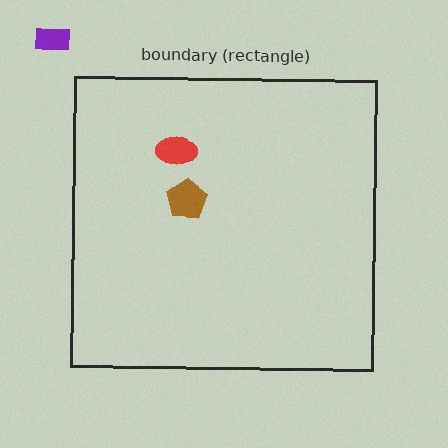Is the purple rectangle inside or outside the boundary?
Outside.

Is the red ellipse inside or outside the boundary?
Inside.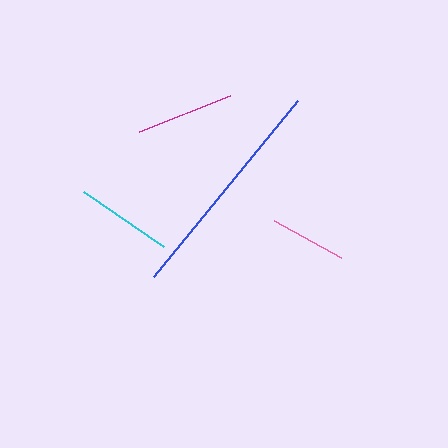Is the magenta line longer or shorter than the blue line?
The blue line is longer than the magenta line.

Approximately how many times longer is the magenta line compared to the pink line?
The magenta line is approximately 1.3 times the length of the pink line.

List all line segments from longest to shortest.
From longest to shortest: blue, magenta, cyan, pink.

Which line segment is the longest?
The blue line is the longest at approximately 227 pixels.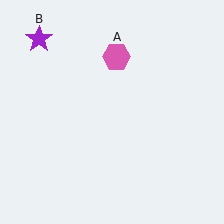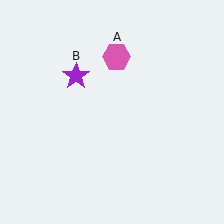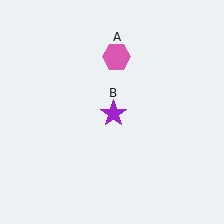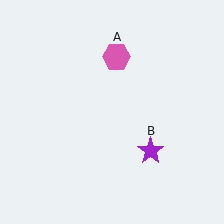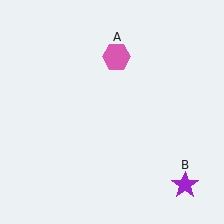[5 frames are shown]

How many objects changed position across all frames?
1 object changed position: purple star (object B).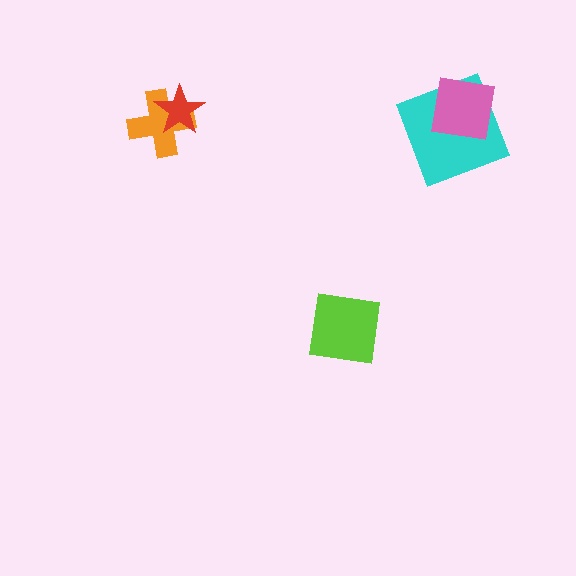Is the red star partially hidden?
No, no other shape covers it.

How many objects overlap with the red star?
1 object overlaps with the red star.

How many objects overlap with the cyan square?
1 object overlaps with the cyan square.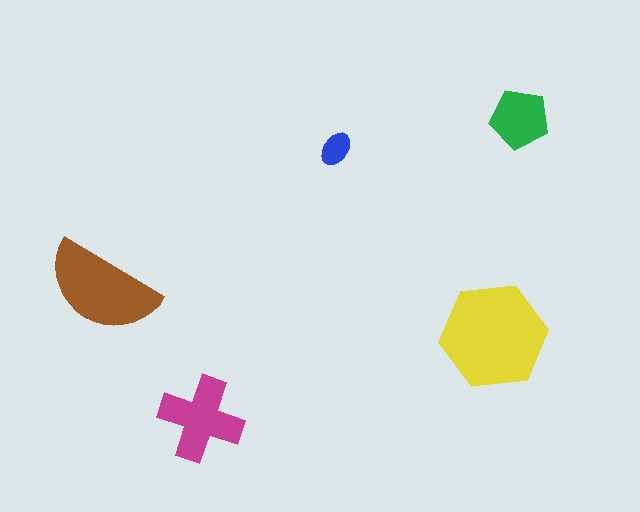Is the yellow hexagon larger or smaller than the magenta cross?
Larger.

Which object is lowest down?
The magenta cross is bottommost.